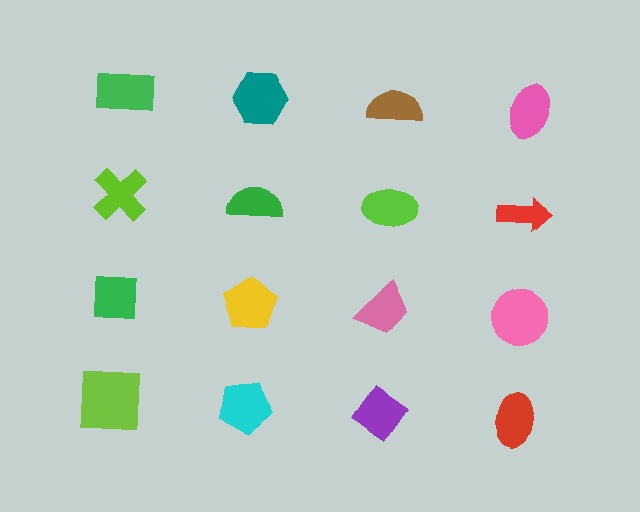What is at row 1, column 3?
A brown semicircle.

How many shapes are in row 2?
4 shapes.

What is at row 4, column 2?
A cyan pentagon.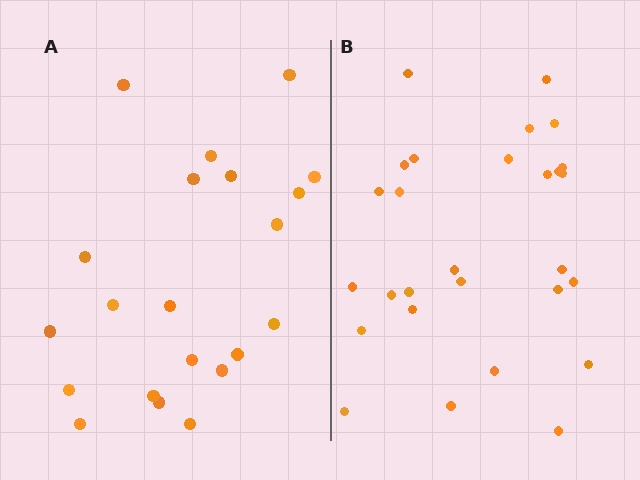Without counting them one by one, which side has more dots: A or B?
Region B (the right region) has more dots.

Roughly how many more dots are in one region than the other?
Region B has roughly 8 or so more dots than region A.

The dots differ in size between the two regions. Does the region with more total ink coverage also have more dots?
No. Region A has more total ink coverage because its dots are larger, but region B actually contains more individual dots. Total area can be misleading — the number of items is what matters here.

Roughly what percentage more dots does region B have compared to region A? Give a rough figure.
About 35% more.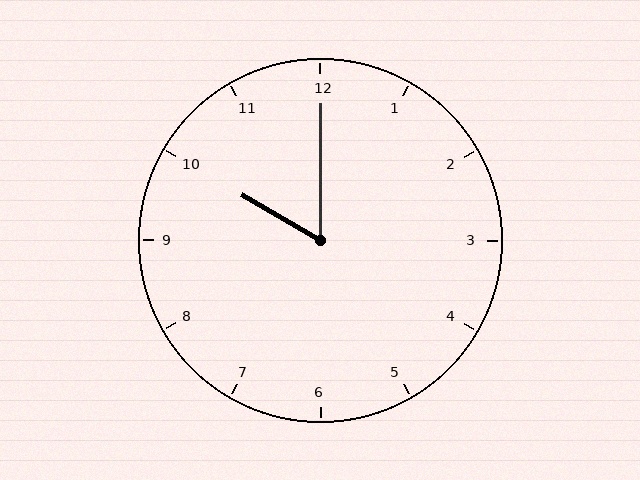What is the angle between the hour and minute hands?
Approximately 60 degrees.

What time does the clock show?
10:00.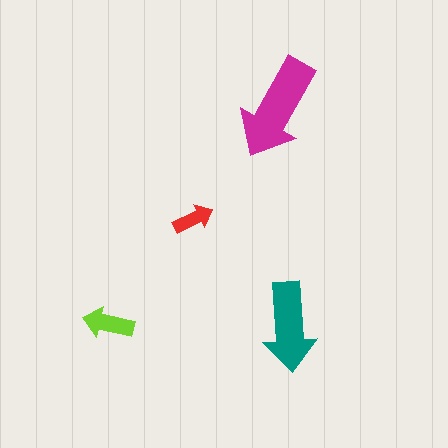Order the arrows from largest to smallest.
the magenta one, the teal one, the lime one, the red one.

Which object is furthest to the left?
The lime arrow is leftmost.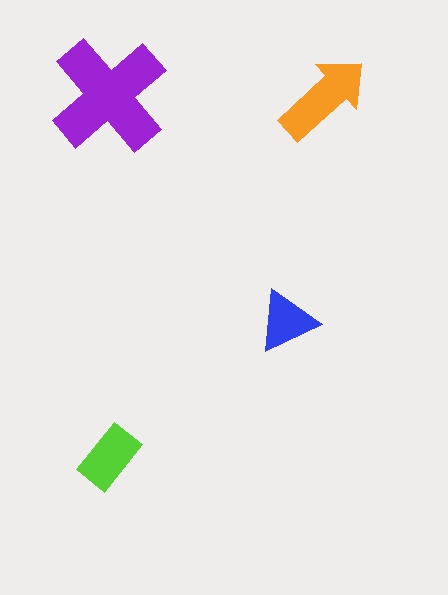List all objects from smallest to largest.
The blue triangle, the lime rectangle, the orange arrow, the purple cross.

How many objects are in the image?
There are 4 objects in the image.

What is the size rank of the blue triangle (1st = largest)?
4th.